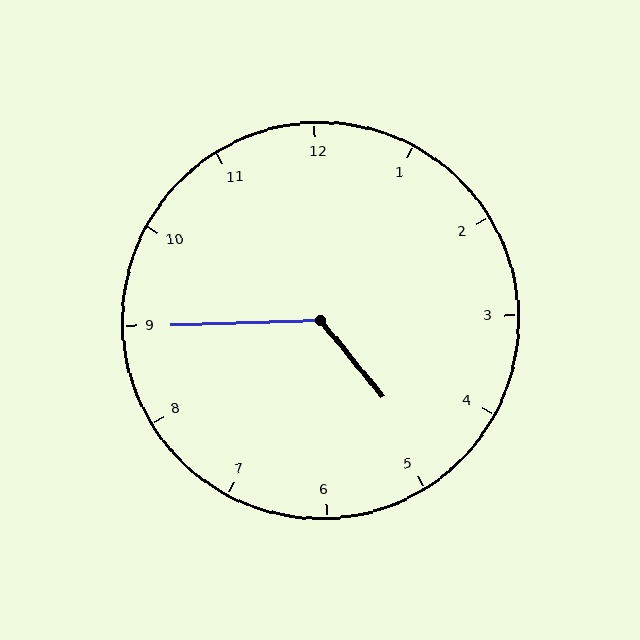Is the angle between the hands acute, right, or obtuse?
It is obtuse.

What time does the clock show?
4:45.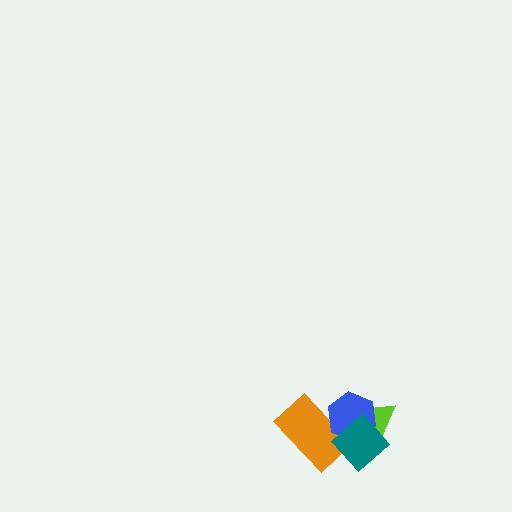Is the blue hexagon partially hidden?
Yes, it is partially covered by another shape.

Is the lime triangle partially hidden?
Yes, it is partially covered by another shape.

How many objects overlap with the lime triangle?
3 objects overlap with the lime triangle.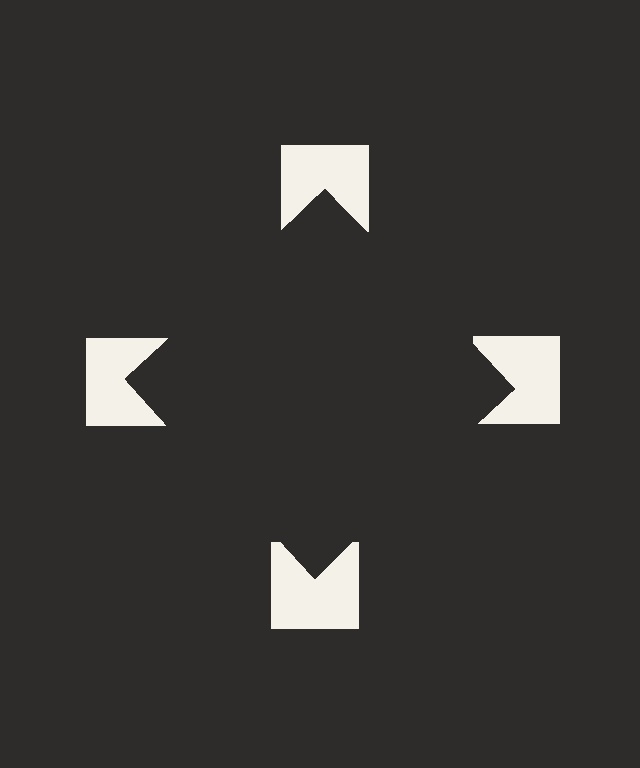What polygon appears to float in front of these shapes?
An illusory square — its edges are inferred from the aligned wedge cuts in the notched squares, not physically drawn.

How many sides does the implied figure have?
4 sides.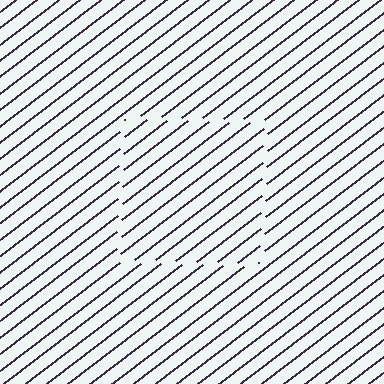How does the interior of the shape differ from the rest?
The interior of the shape contains the same grating, shifted by half a period — the contour is defined by the phase discontinuity where line-ends from the inner and outer gratings abut.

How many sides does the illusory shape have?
4 sides — the line-ends trace a square.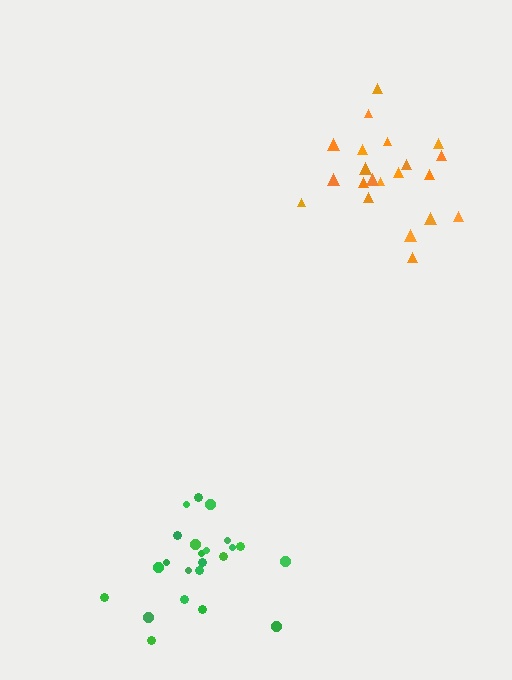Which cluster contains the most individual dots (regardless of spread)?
Green (23).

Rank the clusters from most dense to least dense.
orange, green.